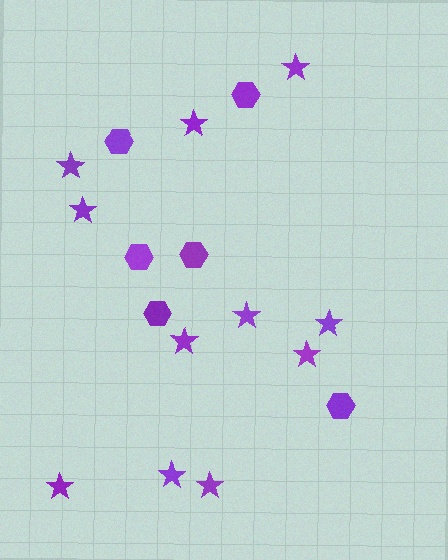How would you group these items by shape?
There are 2 groups: one group of hexagons (6) and one group of stars (11).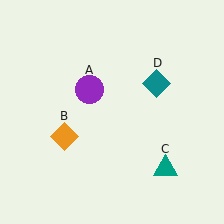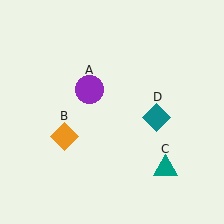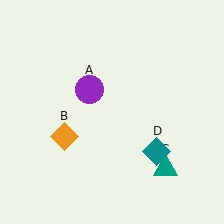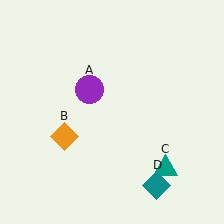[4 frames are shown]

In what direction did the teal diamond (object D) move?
The teal diamond (object D) moved down.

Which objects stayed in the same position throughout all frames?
Purple circle (object A) and orange diamond (object B) and teal triangle (object C) remained stationary.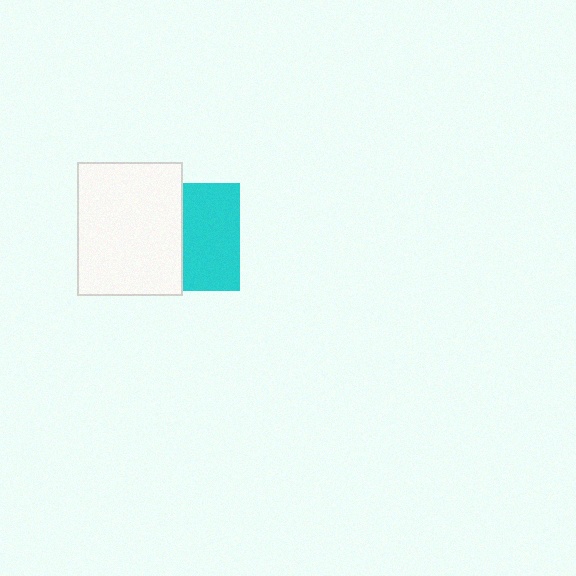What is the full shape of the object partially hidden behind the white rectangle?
The partially hidden object is a cyan square.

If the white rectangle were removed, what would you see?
You would see the complete cyan square.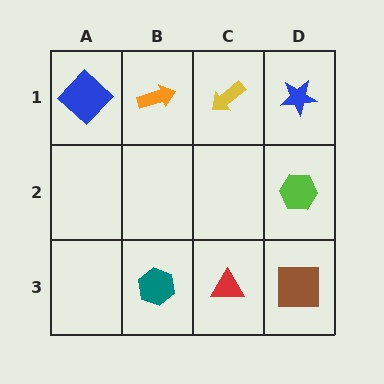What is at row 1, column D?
A blue star.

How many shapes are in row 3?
3 shapes.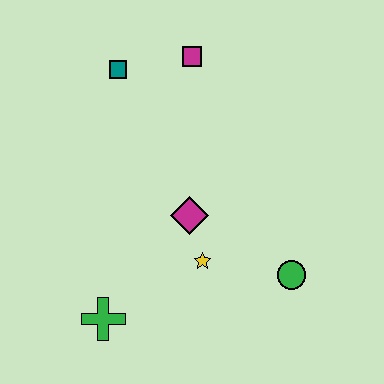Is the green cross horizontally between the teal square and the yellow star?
No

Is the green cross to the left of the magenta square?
Yes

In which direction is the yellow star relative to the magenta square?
The yellow star is below the magenta square.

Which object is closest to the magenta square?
The teal square is closest to the magenta square.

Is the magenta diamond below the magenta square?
Yes